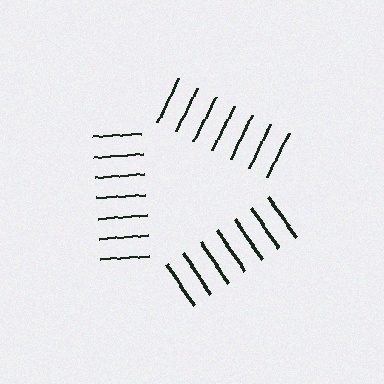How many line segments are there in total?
21 — 7 along each of the 3 edges.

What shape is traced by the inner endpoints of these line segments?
An illusory triangle — the line segments terminate on its edges but no continuous stroke is drawn.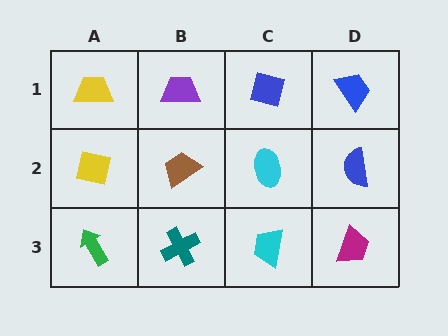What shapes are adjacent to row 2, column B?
A purple trapezoid (row 1, column B), a teal cross (row 3, column B), a yellow square (row 2, column A), a cyan ellipse (row 2, column C).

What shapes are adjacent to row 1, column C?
A cyan ellipse (row 2, column C), a purple trapezoid (row 1, column B), a blue trapezoid (row 1, column D).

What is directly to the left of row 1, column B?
A yellow trapezoid.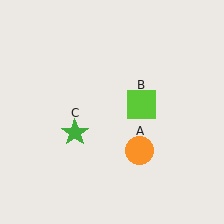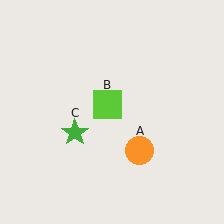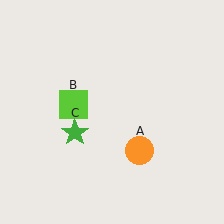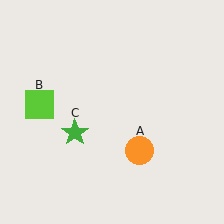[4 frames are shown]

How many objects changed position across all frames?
1 object changed position: lime square (object B).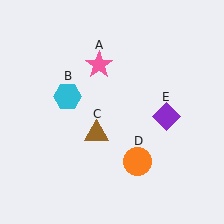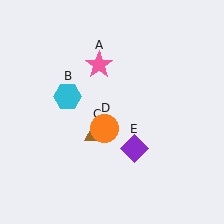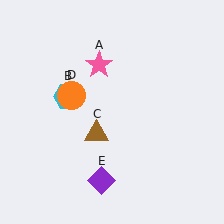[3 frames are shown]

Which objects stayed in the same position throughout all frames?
Pink star (object A) and cyan hexagon (object B) and brown triangle (object C) remained stationary.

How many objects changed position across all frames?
2 objects changed position: orange circle (object D), purple diamond (object E).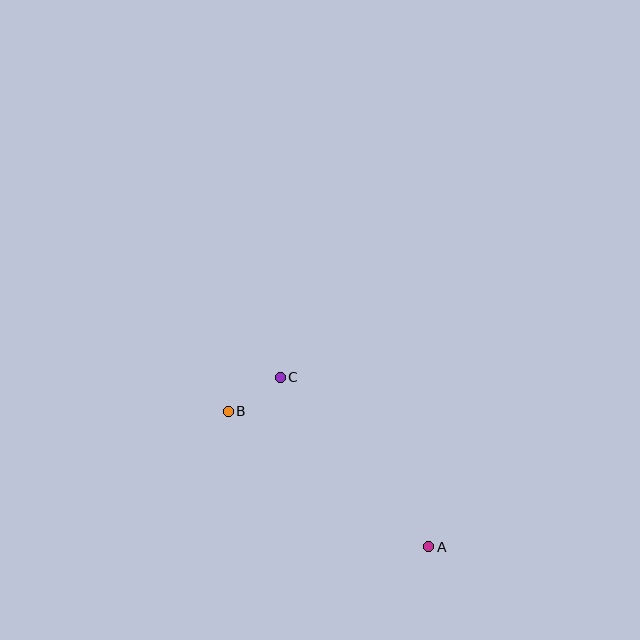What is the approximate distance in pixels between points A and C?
The distance between A and C is approximately 225 pixels.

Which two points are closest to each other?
Points B and C are closest to each other.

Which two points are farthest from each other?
Points A and B are farthest from each other.